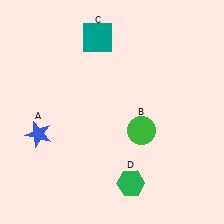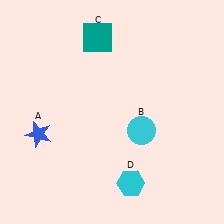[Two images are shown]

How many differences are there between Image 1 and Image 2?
There are 2 differences between the two images.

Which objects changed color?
B changed from green to cyan. D changed from green to cyan.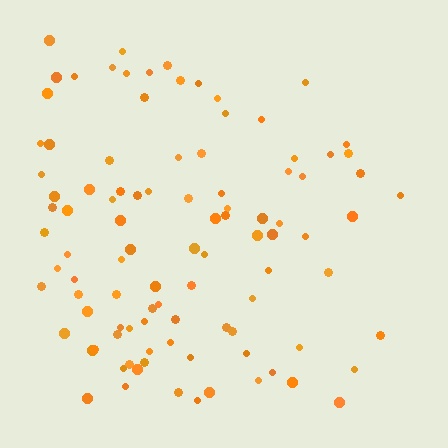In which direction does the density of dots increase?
From right to left, with the left side densest.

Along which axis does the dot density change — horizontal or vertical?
Horizontal.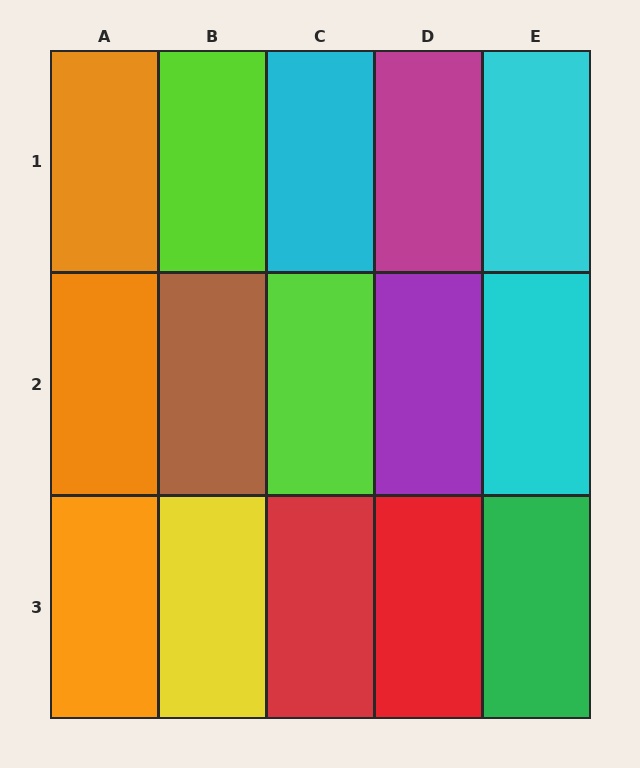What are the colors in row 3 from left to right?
Orange, yellow, red, red, green.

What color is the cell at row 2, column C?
Lime.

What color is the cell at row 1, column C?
Cyan.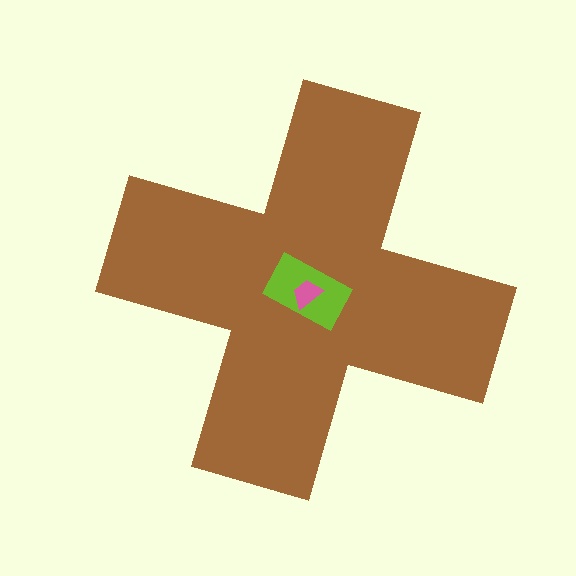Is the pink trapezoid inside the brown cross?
Yes.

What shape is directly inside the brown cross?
The lime rectangle.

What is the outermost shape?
The brown cross.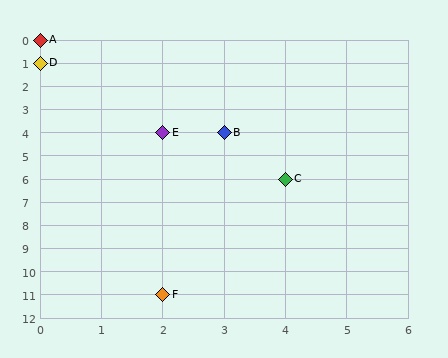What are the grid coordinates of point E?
Point E is at grid coordinates (2, 4).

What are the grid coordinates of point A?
Point A is at grid coordinates (0, 0).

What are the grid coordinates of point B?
Point B is at grid coordinates (3, 4).